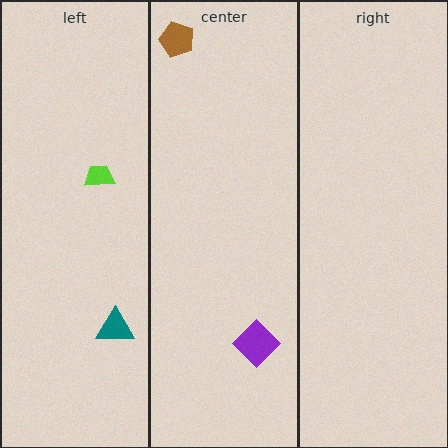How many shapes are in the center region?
2.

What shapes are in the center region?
The brown pentagon, the purple diamond.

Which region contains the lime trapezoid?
The left region.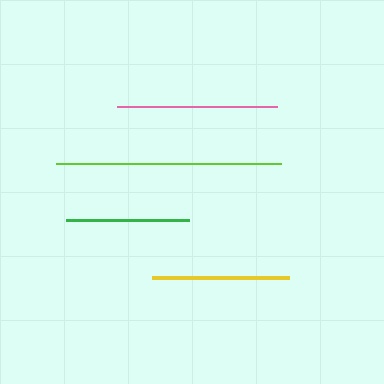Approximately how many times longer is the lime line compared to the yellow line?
The lime line is approximately 1.6 times the length of the yellow line.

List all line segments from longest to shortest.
From longest to shortest: lime, pink, yellow, green.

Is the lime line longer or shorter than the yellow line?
The lime line is longer than the yellow line.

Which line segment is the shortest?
The green line is the shortest at approximately 123 pixels.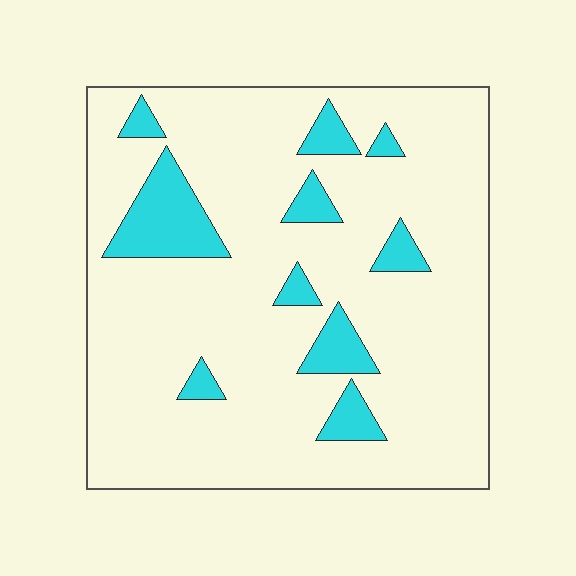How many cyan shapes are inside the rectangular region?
10.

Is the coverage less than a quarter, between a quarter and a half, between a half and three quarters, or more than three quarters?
Less than a quarter.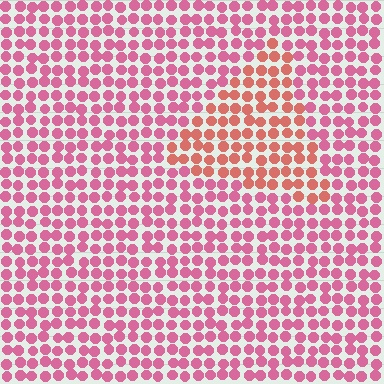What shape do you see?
I see a triangle.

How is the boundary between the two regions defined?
The boundary is defined purely by a slight shift in hue (about 31 degrees). Spacing, size, and orientation are identical on both sides.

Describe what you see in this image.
The image is filled with small pink elements in a uniform arrangement. A triangle-shaped region is visible where the elements are tinted to a slightly different hue, forming a subtle color boundary.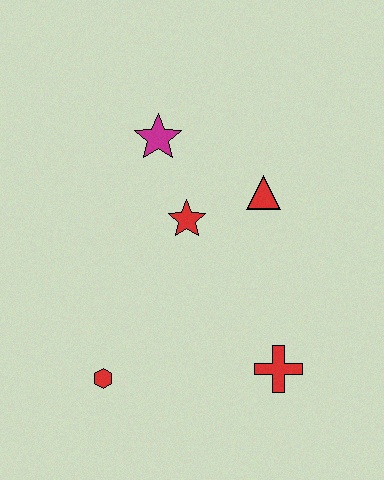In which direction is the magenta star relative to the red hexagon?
The magenta star is above the red hexagon.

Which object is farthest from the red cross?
The magenta star is farthest from the red cross.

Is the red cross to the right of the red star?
Yes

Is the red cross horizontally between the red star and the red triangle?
No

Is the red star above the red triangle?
No